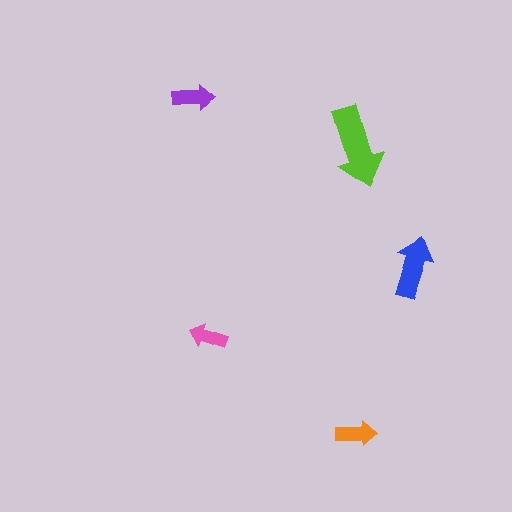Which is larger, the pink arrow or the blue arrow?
The blue one.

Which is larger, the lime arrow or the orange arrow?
The lime one.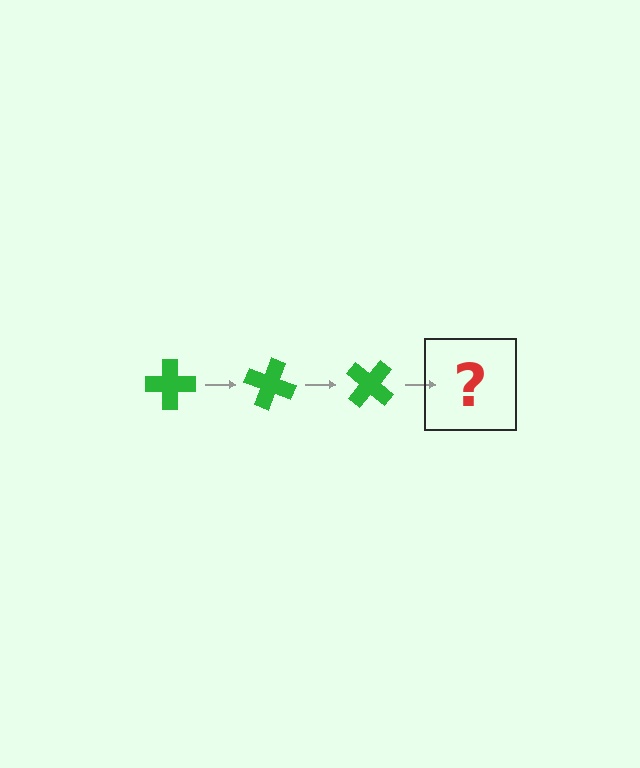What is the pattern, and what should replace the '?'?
The pattern is that the cross rotates 20 degrees each step. The '?' should be a green cross rotated 60 degrees.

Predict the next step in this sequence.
The next step is a green cross rotated 60 degrees.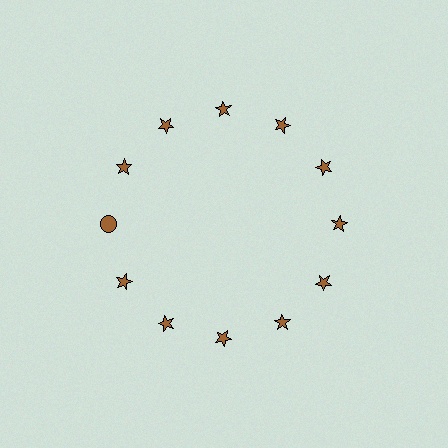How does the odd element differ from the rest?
It has a different shape: circle instead of star.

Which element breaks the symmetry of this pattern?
The brown circle at roughly the 9 o'clock position breaks the symmetry. All other shapes are brown stars.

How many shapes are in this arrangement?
There are 12 shapes arranged in a ring pattern.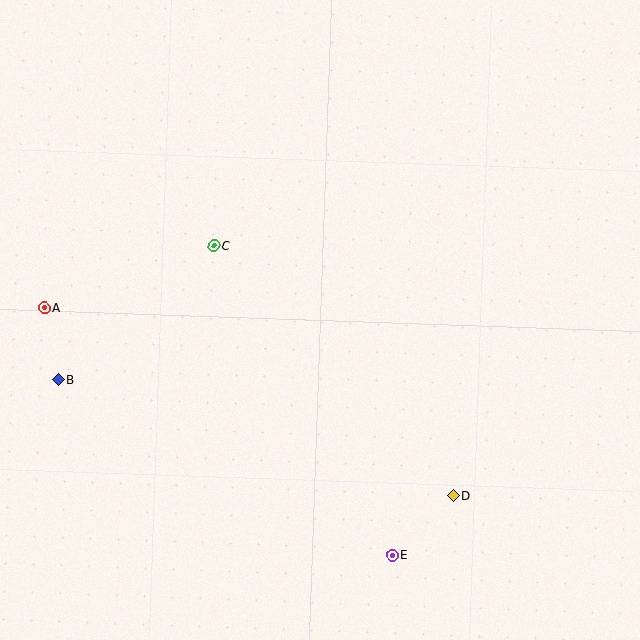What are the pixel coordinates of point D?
Point D is at (453, 496).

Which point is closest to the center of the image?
Point C at (214, 246) is closest to the center.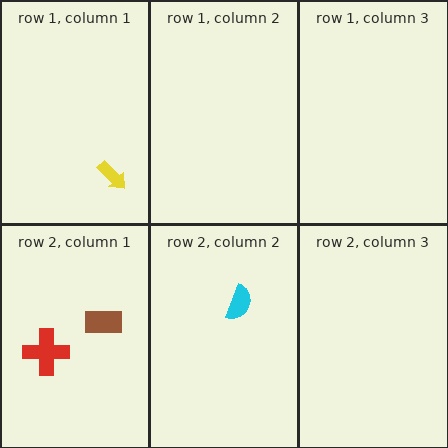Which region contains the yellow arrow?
The row 1, column 1 region.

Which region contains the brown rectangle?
The row 2, column 1 region.